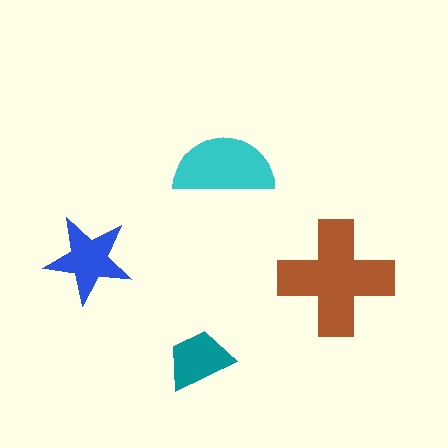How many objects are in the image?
There are 4 objects in the image.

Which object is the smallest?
The teal trapezoid.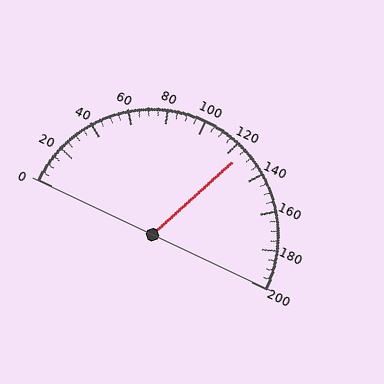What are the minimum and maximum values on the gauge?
The gauge ranges from 0 to 200.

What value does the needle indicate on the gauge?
The needle indicates approximately 125.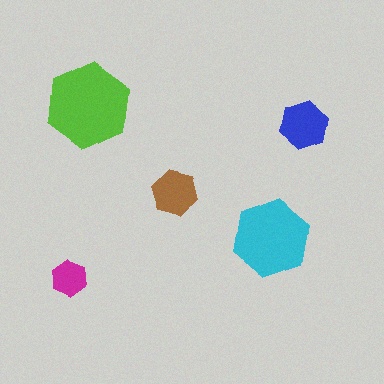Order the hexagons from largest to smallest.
the lime one, the cyan one, the blue one, the brown one, the magenta one.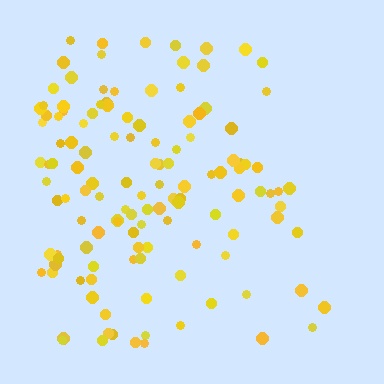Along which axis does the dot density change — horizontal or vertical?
Horizontal.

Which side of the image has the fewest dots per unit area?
The right.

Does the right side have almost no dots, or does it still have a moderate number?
Still a moderate number, just noticeably fewer than the left.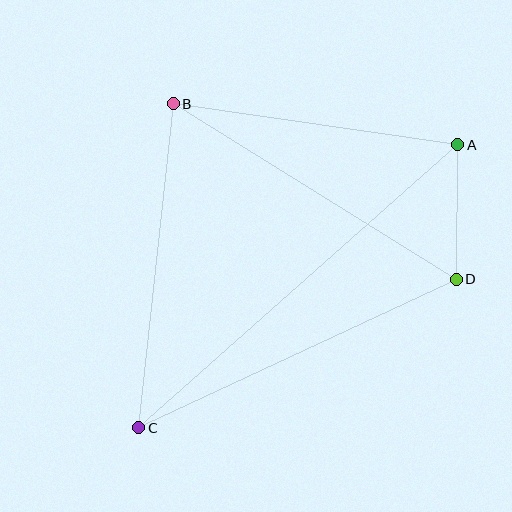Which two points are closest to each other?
Points A and D are closest to each other.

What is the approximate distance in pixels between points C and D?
The distance between C and D is approximately 350 pixels.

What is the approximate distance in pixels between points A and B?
The distance between A and B is approximately 287 pixels.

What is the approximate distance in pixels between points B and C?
The distance between B and C is approximately 326 pixels.